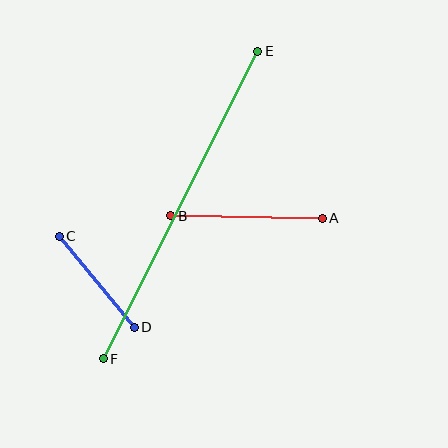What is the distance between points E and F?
The distance is approximately 344 pixels.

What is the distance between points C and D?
The distance is approximately 118 pixels.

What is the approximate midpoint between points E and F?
The midpoint is at approximately (181, 205) pixels.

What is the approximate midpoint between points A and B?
The midpoint is at approximately (247, 217) pixels.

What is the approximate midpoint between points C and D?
The midpoint is at approximately (97, 282) pixels.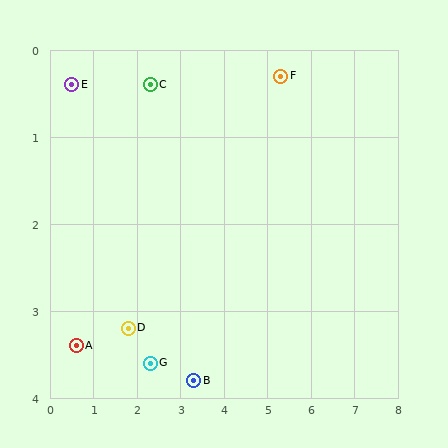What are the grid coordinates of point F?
Point F is at approximately (5.3, 0.3).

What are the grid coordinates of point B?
Point B is at approximately (3.3, 3.8).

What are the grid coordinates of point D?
Point D is at approximately (1.8, 3.2).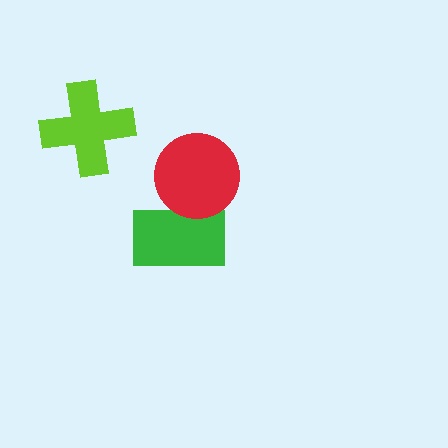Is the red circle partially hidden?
No, no other shape covers it.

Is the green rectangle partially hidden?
Yes, it is partially covered by another shape.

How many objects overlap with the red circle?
1 object overlaps with the red circle.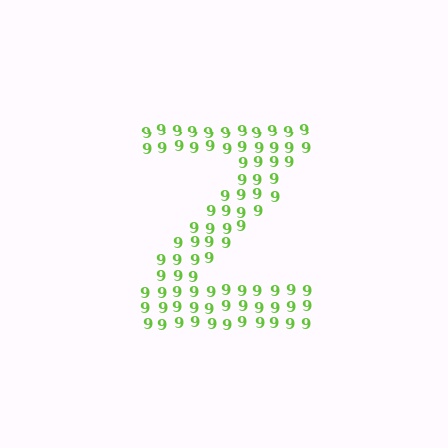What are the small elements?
The small elements are digit 9's.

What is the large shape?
The large shape is the letter Z.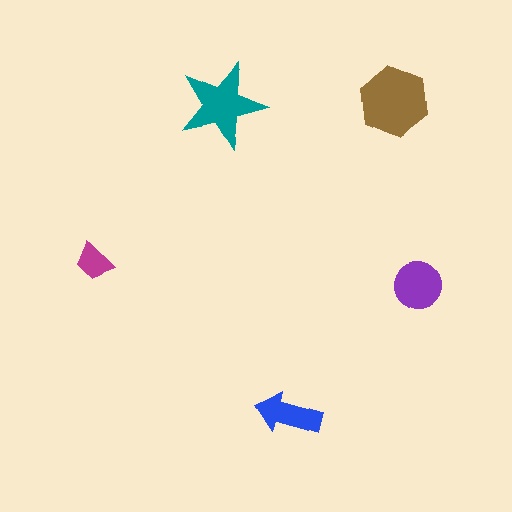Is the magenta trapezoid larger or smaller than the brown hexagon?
Smaller.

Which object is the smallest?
The magenta trapezoid.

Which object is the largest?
The brown hexagon.